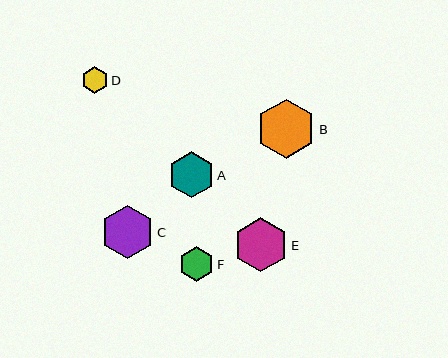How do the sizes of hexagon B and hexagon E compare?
Hexagon B and hexagon E are approximately the same size.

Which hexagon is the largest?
Hexagon B is the largest with a size of approximately 59 pixels.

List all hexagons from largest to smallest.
From largest to smallest: B, E, C, A, F, D.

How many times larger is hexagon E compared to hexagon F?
Hexagon E is approximately 1.6 times the size of hexagon F.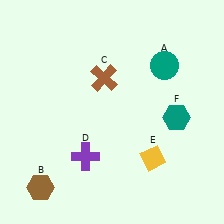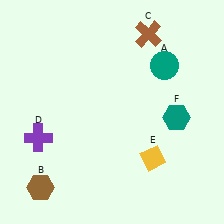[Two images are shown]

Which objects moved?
The objects that moved are: the brown cross (C), the purple cross (D).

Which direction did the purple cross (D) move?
The purple cross (D) moved left.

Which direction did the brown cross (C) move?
The brown cross (C) moved right.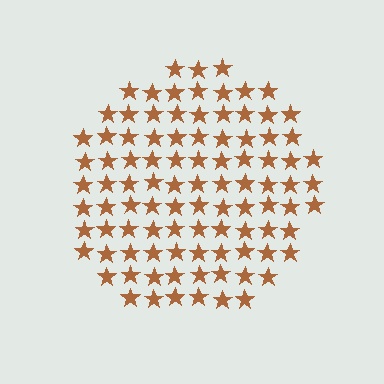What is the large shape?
The large shape is a circle.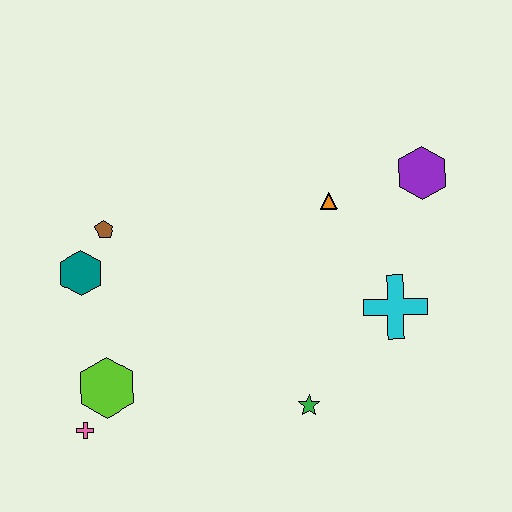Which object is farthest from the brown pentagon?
The purple hexagon is farthest from the brown pentagon.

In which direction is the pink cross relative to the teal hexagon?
The pink cross is below the teal hexagon.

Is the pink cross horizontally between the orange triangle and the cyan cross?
No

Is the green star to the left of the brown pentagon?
No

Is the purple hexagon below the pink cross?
No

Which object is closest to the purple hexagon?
The orange triangle is closest to the purple hexagon.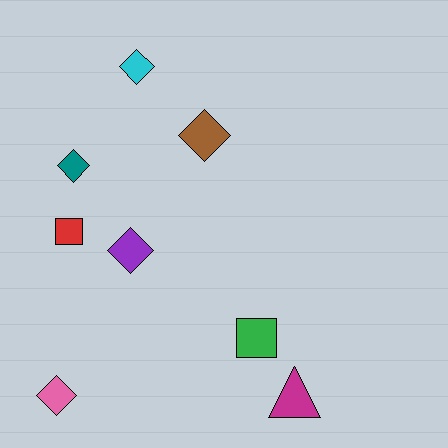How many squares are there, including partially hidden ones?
There are 2 squares.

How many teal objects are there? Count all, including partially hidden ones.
There is 1 teal object.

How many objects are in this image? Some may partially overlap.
There are 8 objects.